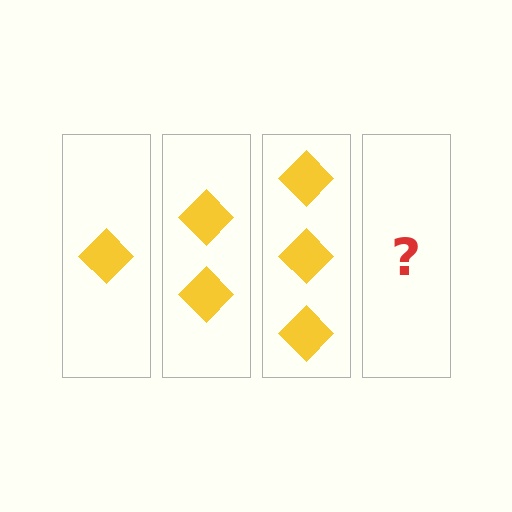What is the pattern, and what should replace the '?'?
The pattern is that each step adds one more diamond. The '?' should be 4 diamonds.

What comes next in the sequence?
The next element should be 4 diamonds.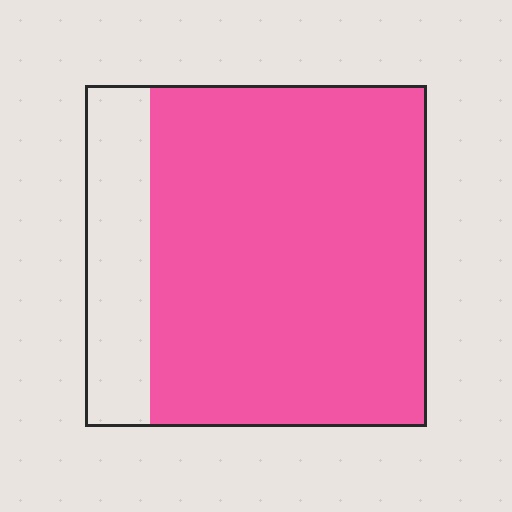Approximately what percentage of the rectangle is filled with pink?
Approximately 80%.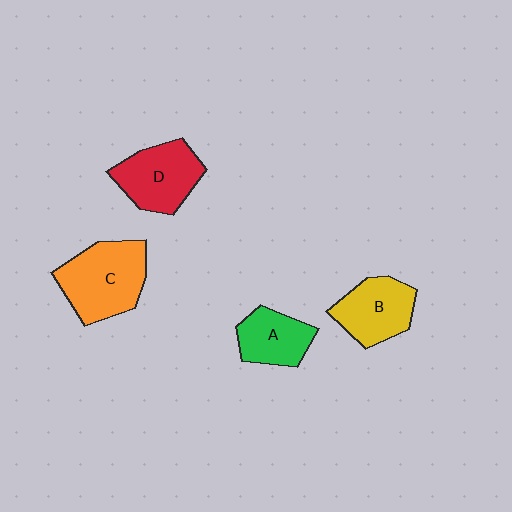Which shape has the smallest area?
Shape A (green).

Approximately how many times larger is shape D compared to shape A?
Approximately 1.3 times.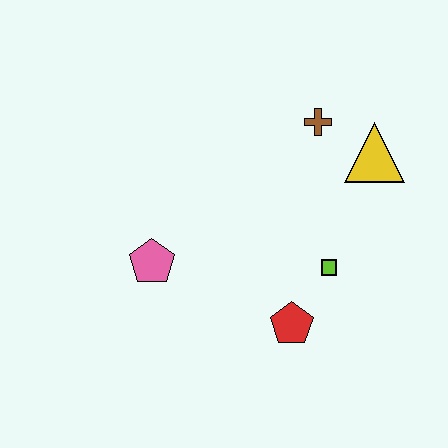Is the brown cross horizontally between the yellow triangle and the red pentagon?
Yes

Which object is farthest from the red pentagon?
The brown cross is farthest from the red pentagon.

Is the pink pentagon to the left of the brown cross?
Yes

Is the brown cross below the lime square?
No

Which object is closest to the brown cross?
The yellow triangle is closest to the brown cross.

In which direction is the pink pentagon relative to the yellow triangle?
The pink pentagon is to the left of the yellow triangle.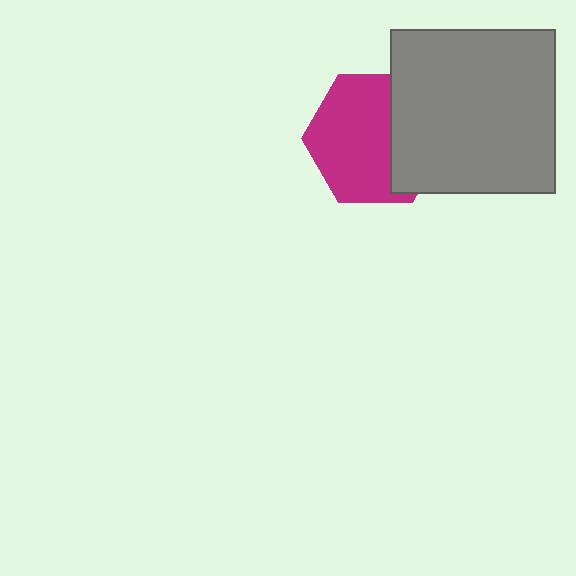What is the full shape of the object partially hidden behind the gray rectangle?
The partially hidden object is a magenta hexagon.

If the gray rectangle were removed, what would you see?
You would see the complete magenta hexagon.